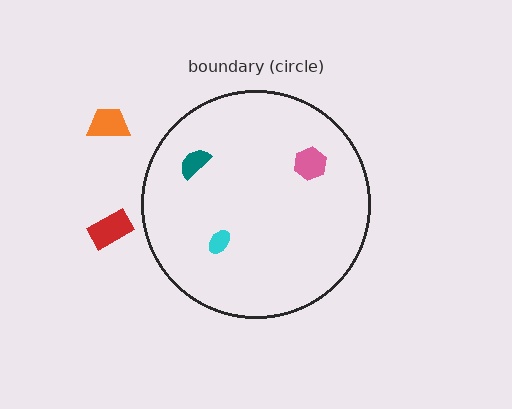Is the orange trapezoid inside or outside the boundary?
Outside.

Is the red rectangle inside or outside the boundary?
Outside.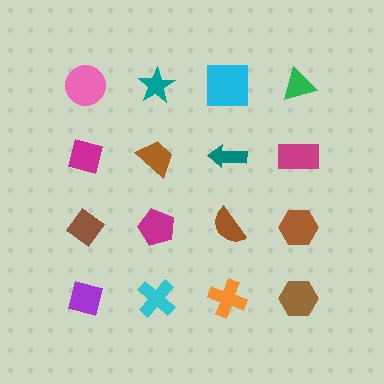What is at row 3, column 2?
A magenta pentagon.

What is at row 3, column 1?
A brown diamond.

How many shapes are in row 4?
4 shapes.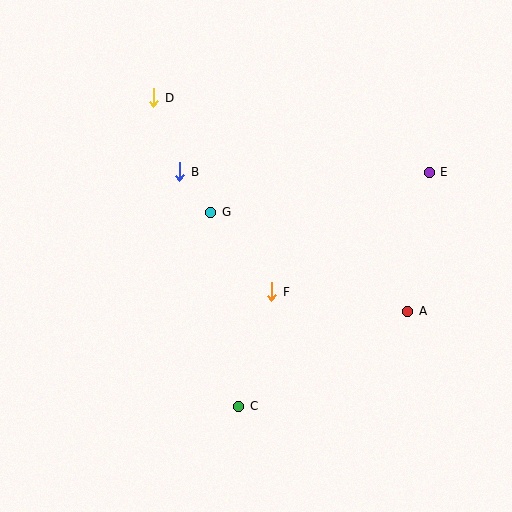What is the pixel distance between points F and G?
The distance between F and G is 100 pixels.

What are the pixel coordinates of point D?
Point D is at (154, 98).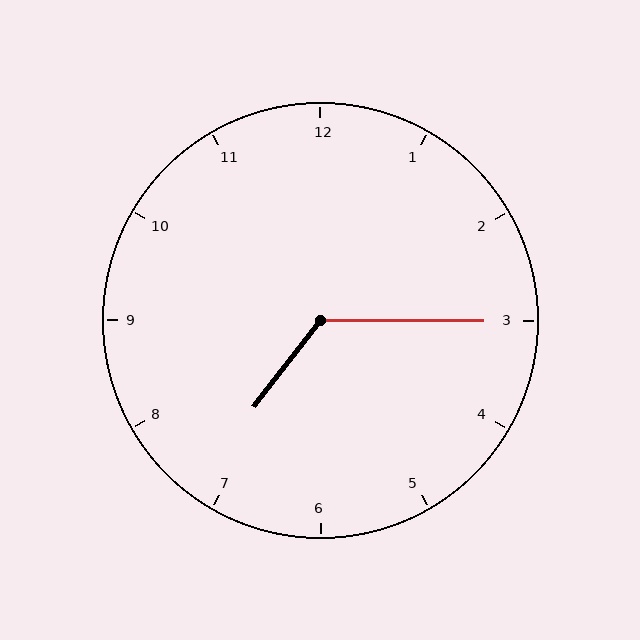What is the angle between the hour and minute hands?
Approximately 128 degrees.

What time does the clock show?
7:15.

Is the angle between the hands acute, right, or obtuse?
It is obtuse.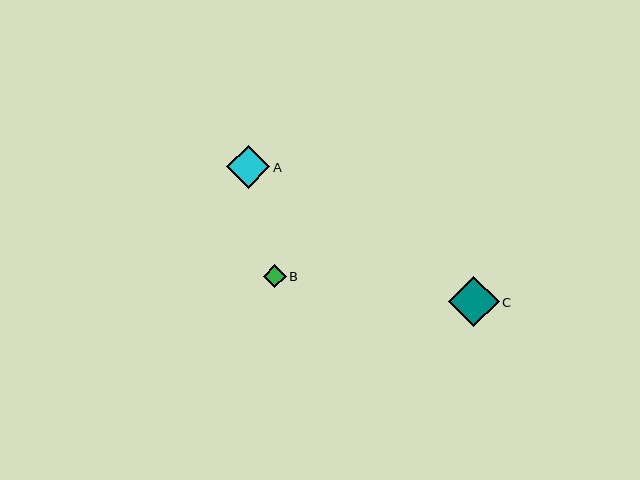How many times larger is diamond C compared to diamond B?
Diamond C is approximately 2.2 times the size of diamond B.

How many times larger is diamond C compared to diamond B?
Diamond C is approximately 2.2 times the size of diamond B.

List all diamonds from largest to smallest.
From largest to smallest: C, A, B.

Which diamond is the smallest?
Diamond B is the smallest with a size of approximately 23 pixels.